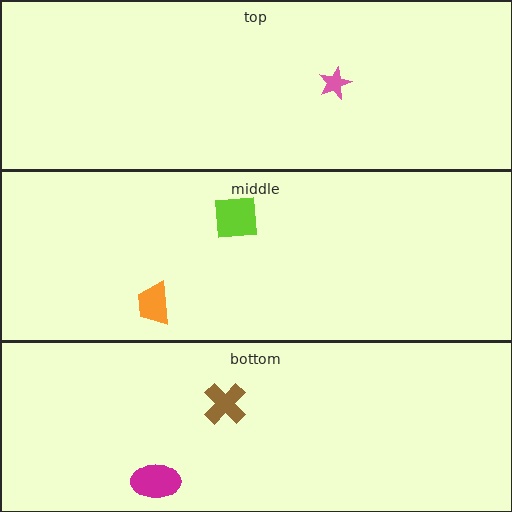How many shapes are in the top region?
1.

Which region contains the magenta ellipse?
The bottom region.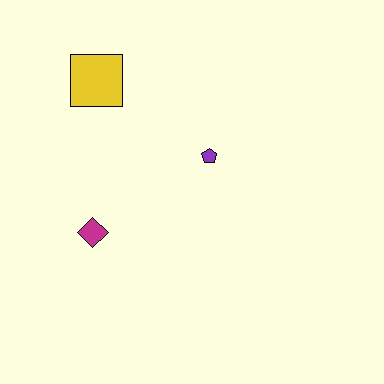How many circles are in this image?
There are no circles.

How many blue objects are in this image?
There are no blue objects.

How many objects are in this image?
There are 3 objects.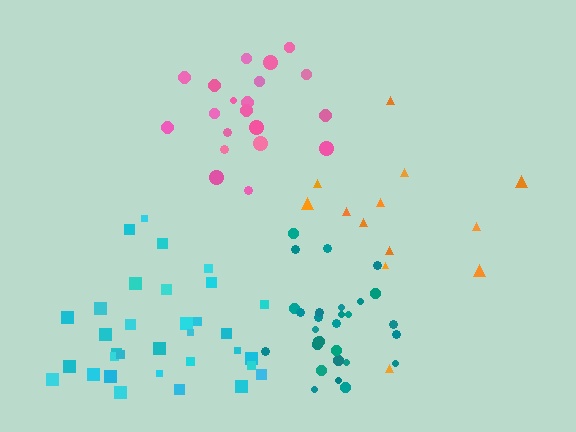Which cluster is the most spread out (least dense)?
Orange.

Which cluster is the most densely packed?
Teal.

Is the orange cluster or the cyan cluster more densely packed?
Cyan.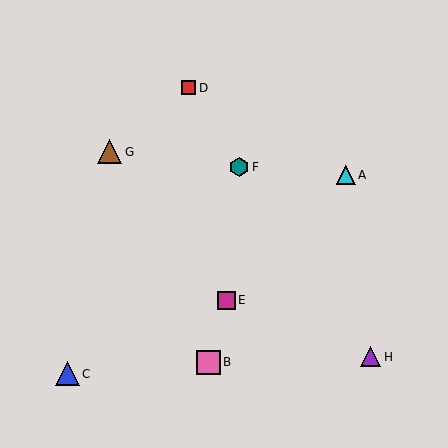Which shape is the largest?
The brown triangle (labeled G) is the largest.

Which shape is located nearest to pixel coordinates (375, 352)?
The purple triangle (labeled H) at (371, 357) is nearest to that location.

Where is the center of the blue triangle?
The center of the blue triangle is at (67, 374).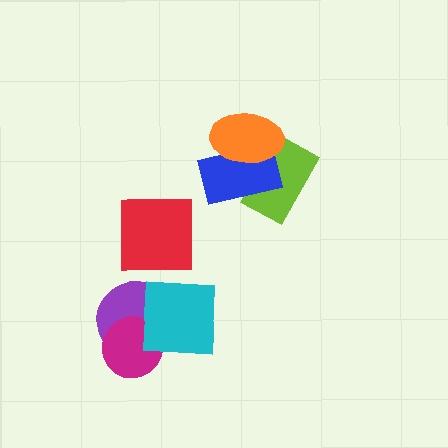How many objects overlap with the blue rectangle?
2 objects overlap with the blue rectangle.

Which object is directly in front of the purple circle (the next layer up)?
The magenta circle is directly in front of the purple circle.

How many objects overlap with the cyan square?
2 objects overlap with the cyan square.